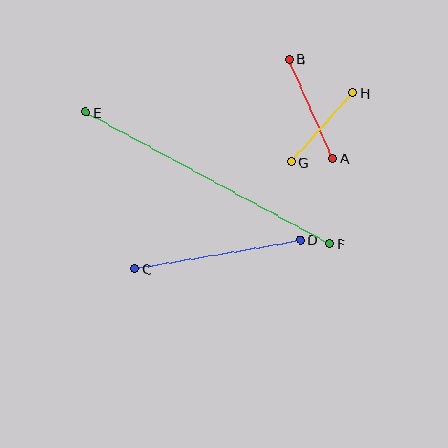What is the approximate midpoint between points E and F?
The midpoint is at approximately (208, 178) pixels.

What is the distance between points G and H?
The distance is approximately 93 pixels.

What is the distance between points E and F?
The distance is approximately 277 pixels.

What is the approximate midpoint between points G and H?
The midpoint is at approximately (322, 127) pixels.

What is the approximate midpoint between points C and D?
The midpoint is at approximately (218, 254) pixels.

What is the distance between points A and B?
The distance is approximately 108 pixels.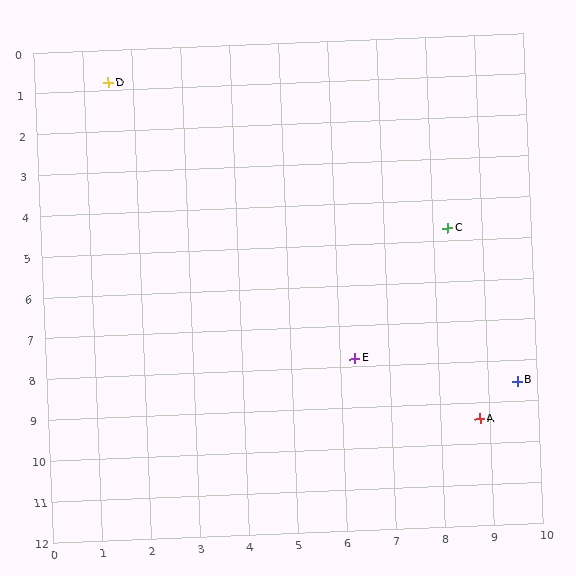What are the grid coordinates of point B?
Point B is at approximately (9.6, 8.5).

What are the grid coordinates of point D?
Point D is at approximately (1.5, 0.8).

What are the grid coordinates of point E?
Point E is at approximately (6.3, 7.8).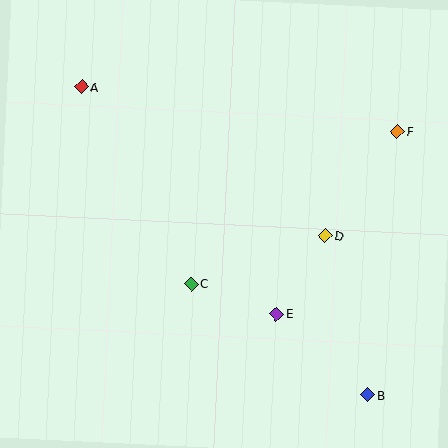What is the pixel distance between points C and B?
The distance between C and B is 208 pixels.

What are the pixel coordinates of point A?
Point A is at (82, 87).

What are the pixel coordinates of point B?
Point B is at (368, 395).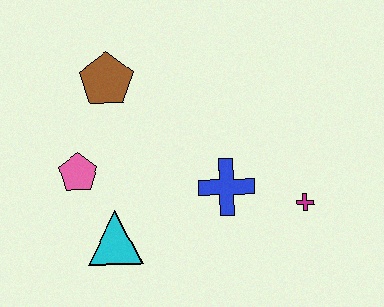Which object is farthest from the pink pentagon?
The magenta cross is farthest from the pink pentagon.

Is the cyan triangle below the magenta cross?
Yes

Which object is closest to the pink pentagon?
The cyan triangle is closest to the pink pentagon.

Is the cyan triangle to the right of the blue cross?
No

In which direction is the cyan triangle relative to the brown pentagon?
The cyan triangle is below the brown pentagon.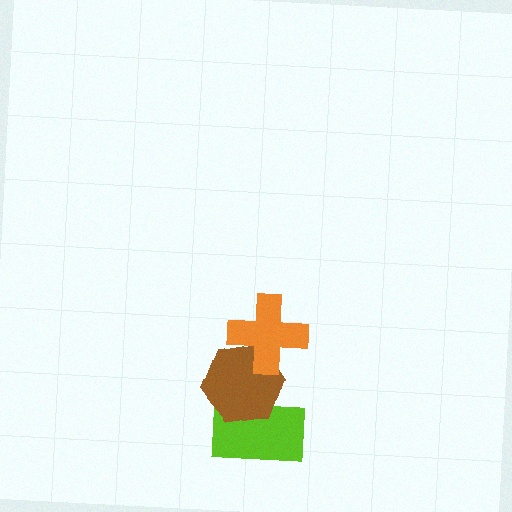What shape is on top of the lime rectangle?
The brown hexagon is on top of the lime rectangle.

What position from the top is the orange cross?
The orange cross is 1st from the top.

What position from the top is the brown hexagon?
The brown hexagon is 2nd from the top.